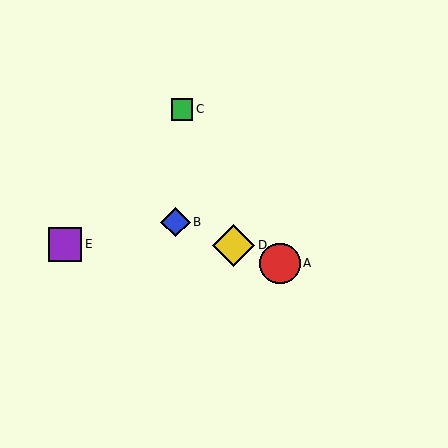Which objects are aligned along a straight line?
Objects A, B, D are aligned along a straight line.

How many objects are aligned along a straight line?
3 objects (A, B, D) are aligned along a straight line.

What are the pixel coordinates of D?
Object D is at (234, 245).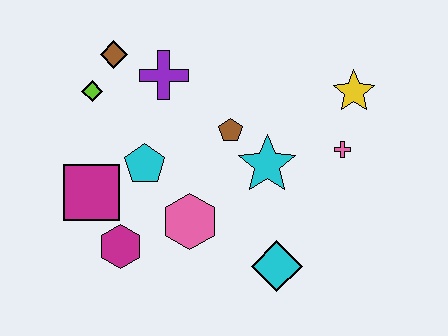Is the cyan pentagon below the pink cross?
Yes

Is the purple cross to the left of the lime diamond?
No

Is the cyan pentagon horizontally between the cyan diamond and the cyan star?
No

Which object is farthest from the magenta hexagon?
The yellow star is farthest from the magenta hexagon.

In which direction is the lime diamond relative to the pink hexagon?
The lime diamond is above the pink hexagon.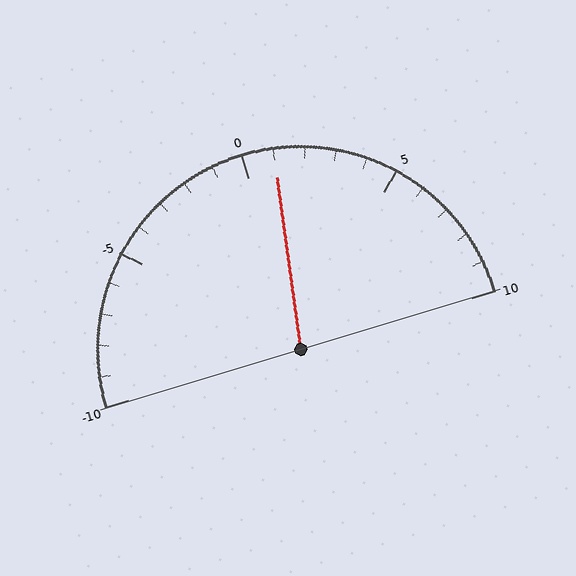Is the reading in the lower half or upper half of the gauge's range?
The reading is in the upper half of the range (-10 to 10).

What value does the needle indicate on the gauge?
The needle indicates approximately 1.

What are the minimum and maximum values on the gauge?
The gauge ranges from -10 to 10.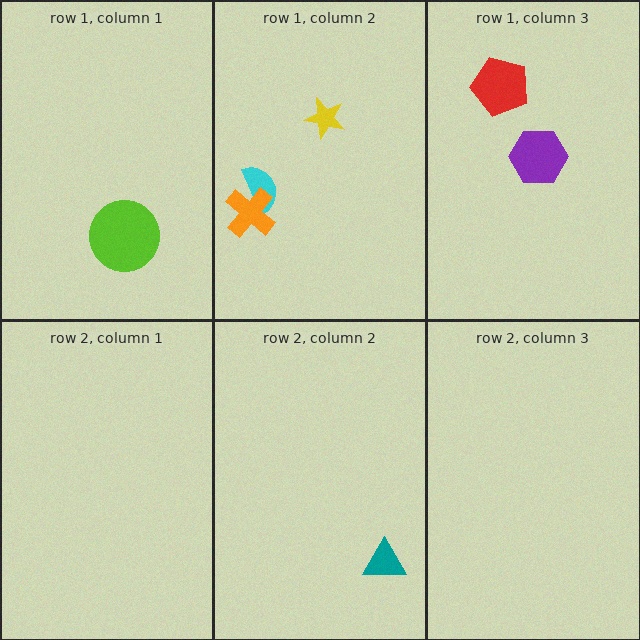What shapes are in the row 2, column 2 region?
The teal triangle.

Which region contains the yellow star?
The row 1, column 2 region.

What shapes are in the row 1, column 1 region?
The lime circle.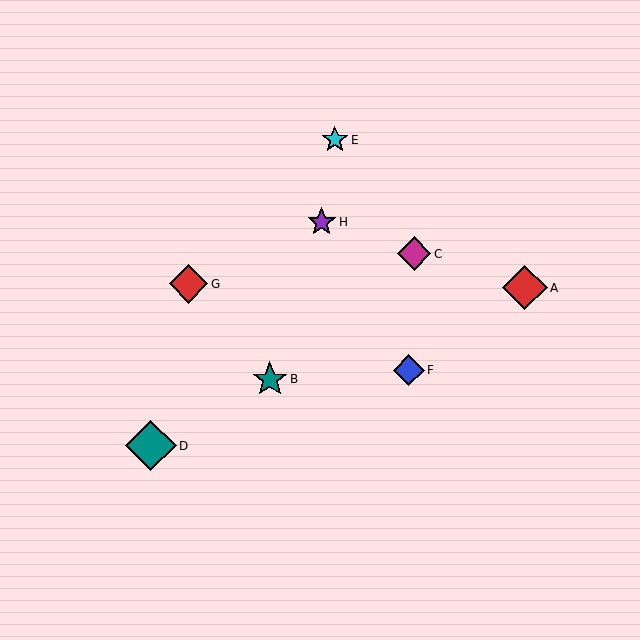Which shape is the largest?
The teal diamond (labeled D) is the largest.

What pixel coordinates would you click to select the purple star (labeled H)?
Click at (322, 222) to select the purple star H.